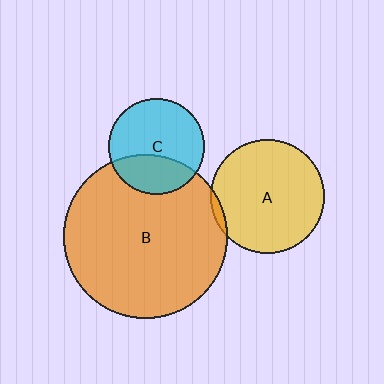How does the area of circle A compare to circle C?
Approximately 1.4 times.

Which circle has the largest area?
Circle B (orange).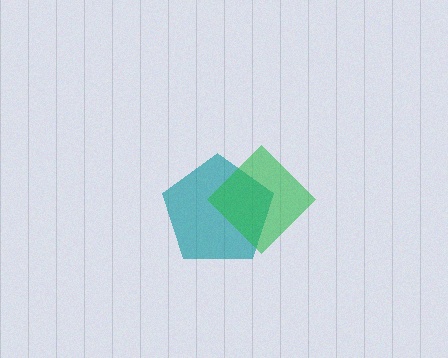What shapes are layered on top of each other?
The layered shapes are: a teal pentagon, a green diamond.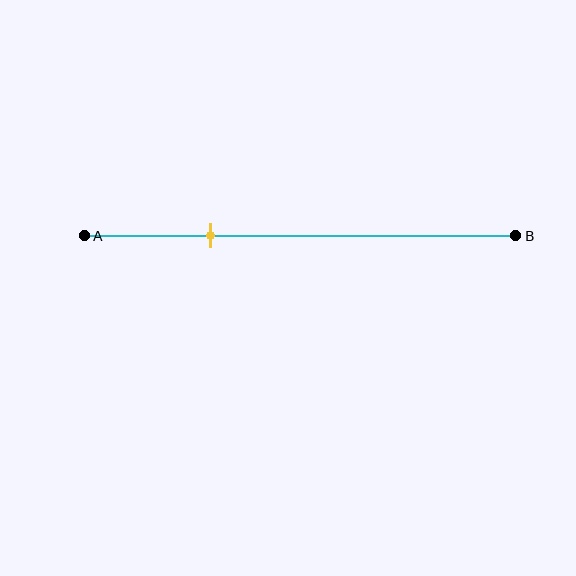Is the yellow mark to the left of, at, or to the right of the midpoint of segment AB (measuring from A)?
The yellow mark is to the left of the midpoint of segment AB.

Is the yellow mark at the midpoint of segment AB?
No, the mark is at about 30% from A, not at the 50% midpoint.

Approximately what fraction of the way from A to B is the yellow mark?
The yellow mark is approximately 30% of the way from A to B.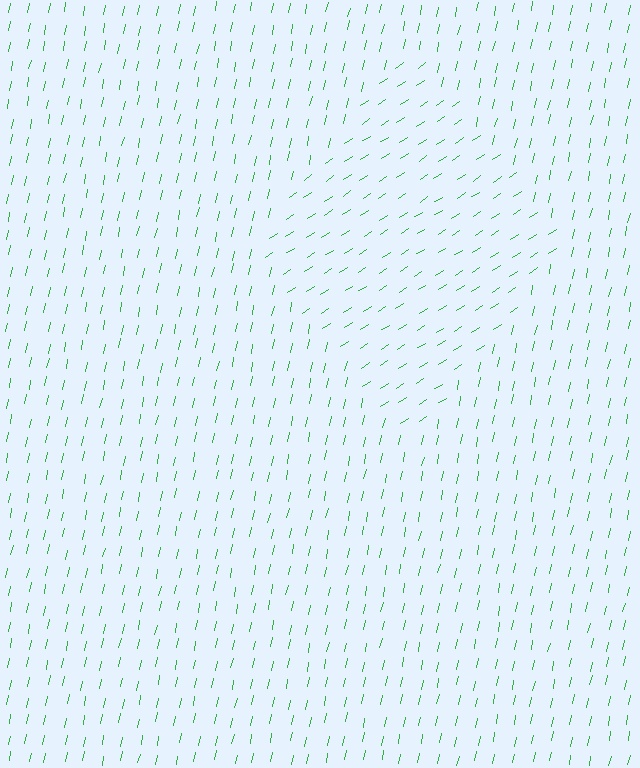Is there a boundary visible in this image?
Yes, there is a texture boundary formed by a change in line orientation.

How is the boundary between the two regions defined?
The boundary is defined purely by a change in line orientation (approximately 45 degrees difference). All lines are the same color and thickness.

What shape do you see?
I see a diamond.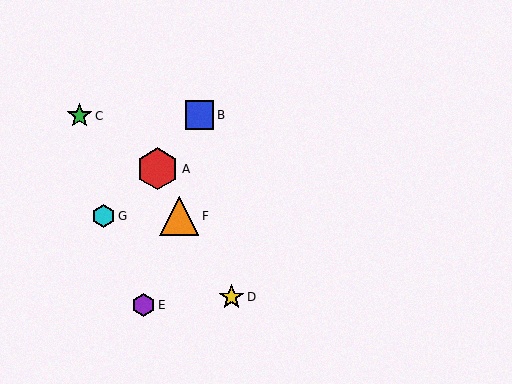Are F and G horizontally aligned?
Yes, both are at y≈216.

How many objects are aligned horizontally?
2 objects (F, G) are aligned horizontally.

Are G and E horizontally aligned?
No, G is at y≈216 and E is at y≈305.